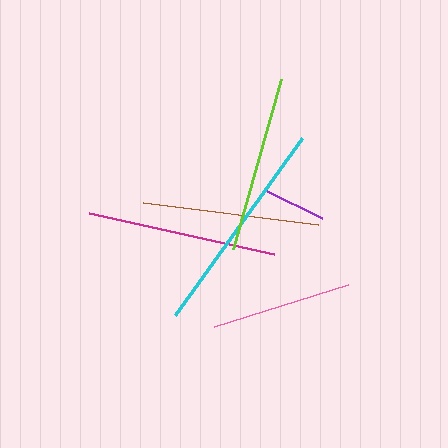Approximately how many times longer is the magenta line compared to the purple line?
The magenta line is approximately 3.0 times the length of the purple line.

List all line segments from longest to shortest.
From longest to shortest: cyan, magenta, lime, brown, pink, purple.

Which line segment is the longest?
The cyan line is the longest at approximately 217 pixels.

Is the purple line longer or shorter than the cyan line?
The cyan line is longer than the purple line.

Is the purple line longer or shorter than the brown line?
The brown line is longer than the purple line.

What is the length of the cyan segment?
The cyan segment is approximately 217 pixels long.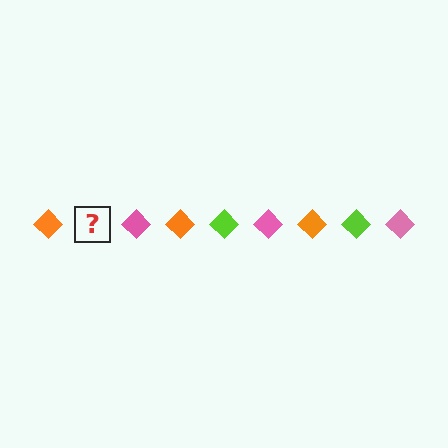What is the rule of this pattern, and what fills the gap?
The rule is that the pattern cycles through orange, lime, pink diamonds. The gap should be filled with a lime diamond.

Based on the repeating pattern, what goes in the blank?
The blank should be a lime diamond.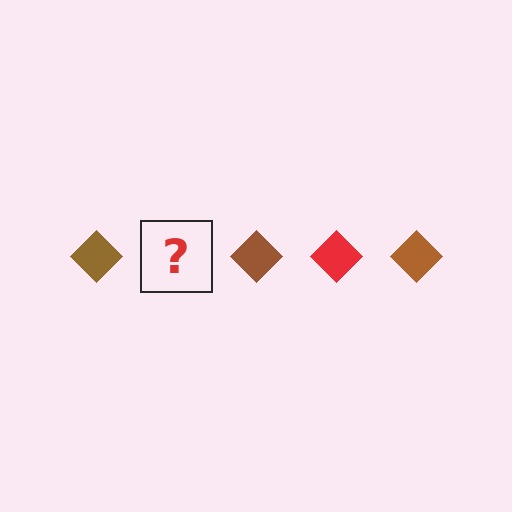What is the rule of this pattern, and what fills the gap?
The rule is that the pattern cycles through brown, red diamonds. The gap should be filled with a red diamond.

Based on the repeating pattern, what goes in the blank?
The blank should be a red diamond.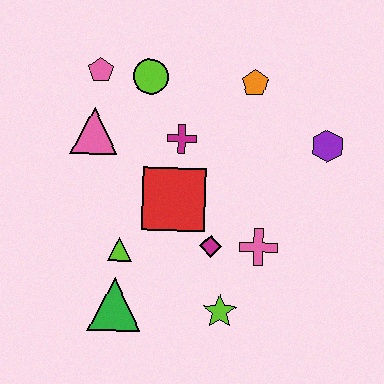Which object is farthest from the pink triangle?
The purple hexagon is farthest from the pink triangle.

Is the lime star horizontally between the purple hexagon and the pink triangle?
Yes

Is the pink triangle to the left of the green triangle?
Yes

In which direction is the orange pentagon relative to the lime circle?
The orange pentagon is to the right of the lime circle.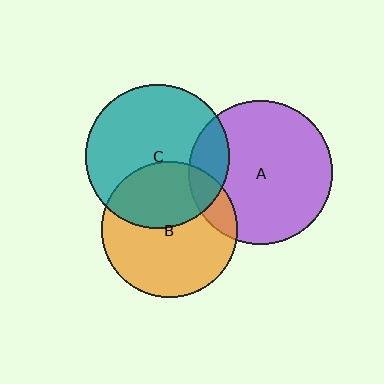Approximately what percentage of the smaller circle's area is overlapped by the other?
Approximately 15%.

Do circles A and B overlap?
Yes.